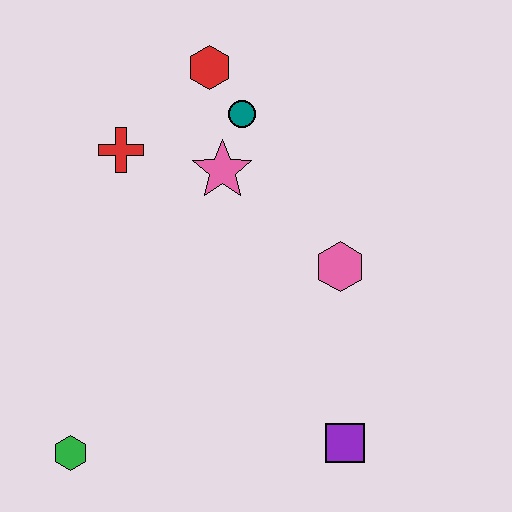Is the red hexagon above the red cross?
Yes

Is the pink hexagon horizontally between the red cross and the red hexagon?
No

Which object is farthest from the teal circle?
The green hexagon is farthest from the teal circle.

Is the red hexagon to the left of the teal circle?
Yes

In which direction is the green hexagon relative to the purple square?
The green hexagon is to the left of the purple square.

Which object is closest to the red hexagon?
The teal circle is closest to the red hexagon.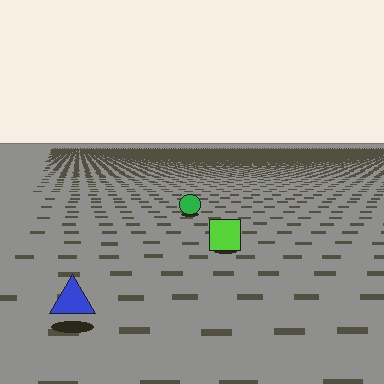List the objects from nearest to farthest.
From nearest to farthest: the blue triangle, the lime square, the green circle.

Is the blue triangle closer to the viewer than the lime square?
Yes. The blue triangle is closer — you can tell from the texture gradient: the ground texture is coarser near it.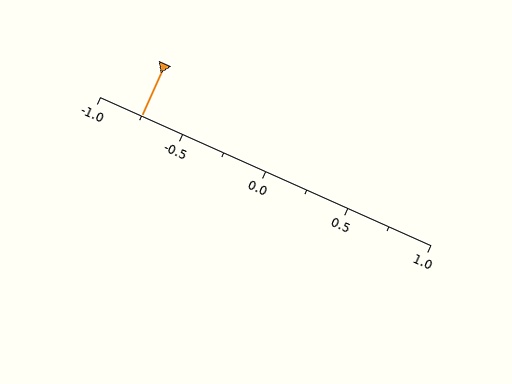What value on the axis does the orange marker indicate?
The marker indicates approximately -0.75.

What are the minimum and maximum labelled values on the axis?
The axis runs from -1.0 to 1.0.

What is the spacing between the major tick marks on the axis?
The major ticks are spaced 0.5 apart.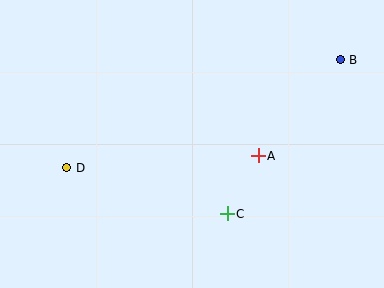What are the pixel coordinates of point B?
Point B is at (340, 60).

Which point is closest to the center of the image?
Point A at (258, 156) is closest to the center.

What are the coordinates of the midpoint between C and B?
The midpoint between C and B is at (284, 137).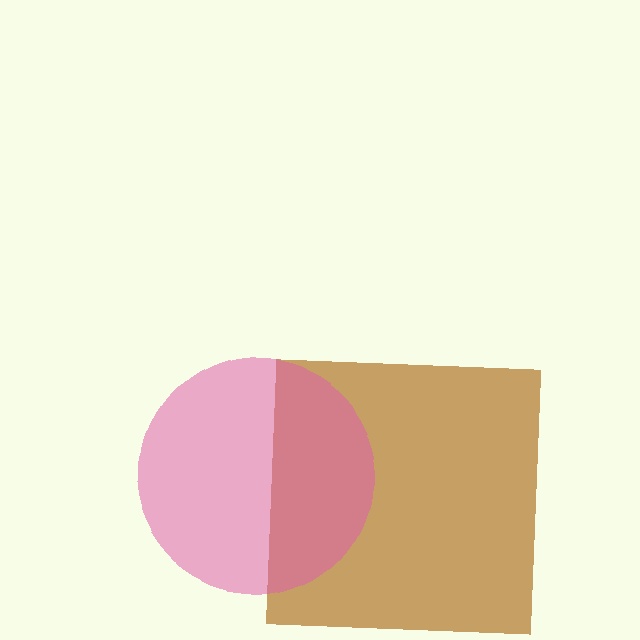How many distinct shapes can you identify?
There are 2 distinct shapes: a brown square, a pink circle.